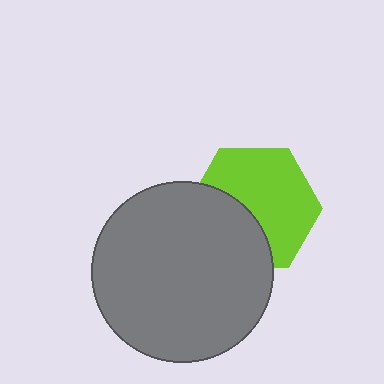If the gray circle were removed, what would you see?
You would see the complete lime hexagon.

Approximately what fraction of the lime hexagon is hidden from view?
Roughly 38% of the lime hexagon is hidden behind the gray circle.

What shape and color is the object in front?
The object in front is a gray circle.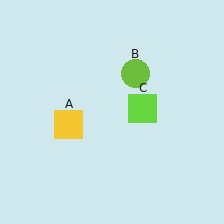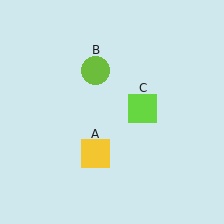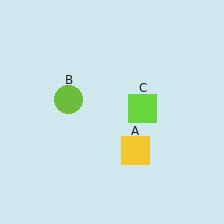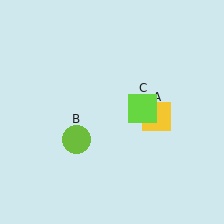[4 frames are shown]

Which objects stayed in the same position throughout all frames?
Lime square (object C) remained stationary.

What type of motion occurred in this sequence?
The yellow square (object A), lime circle (object B) rotated counterclockwise around the center of the scene.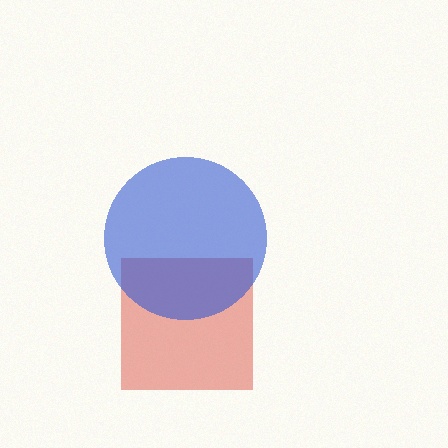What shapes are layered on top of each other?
The layered shapes are: a red square, a blue circle.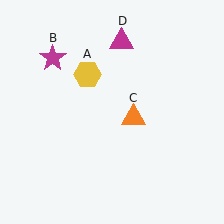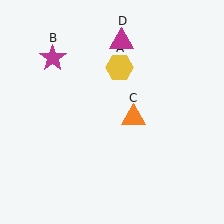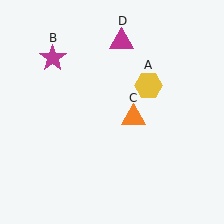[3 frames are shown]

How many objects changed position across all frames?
1 object changed position: yellow hexagon (object A).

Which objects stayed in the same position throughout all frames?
Magenta star (object B) and orange triangle (object C) and magenta triangle (object D) remained stationary.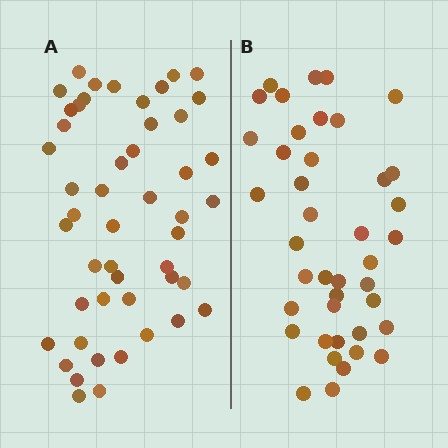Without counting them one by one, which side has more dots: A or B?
Region A (the left region) has more dots.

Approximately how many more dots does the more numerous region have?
Region A has roughly 8 or so more dots than region B.